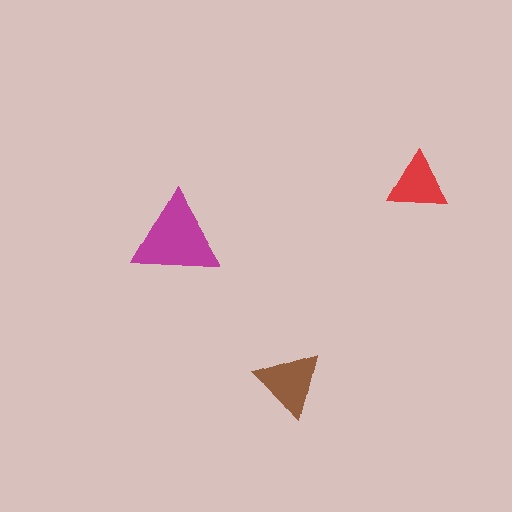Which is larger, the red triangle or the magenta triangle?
The magenta one.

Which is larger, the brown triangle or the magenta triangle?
The magenta one.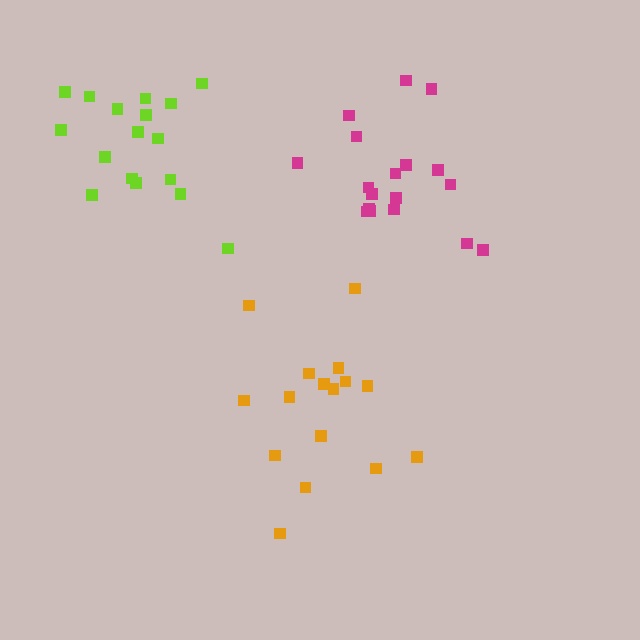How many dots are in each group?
Group 1: 18 dots, Group 2: 16 dots, Group 3: 17 dots (51 total).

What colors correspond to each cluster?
The clusters are colored: magenta, orange, lime.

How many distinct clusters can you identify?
There are 3 distinct clusters.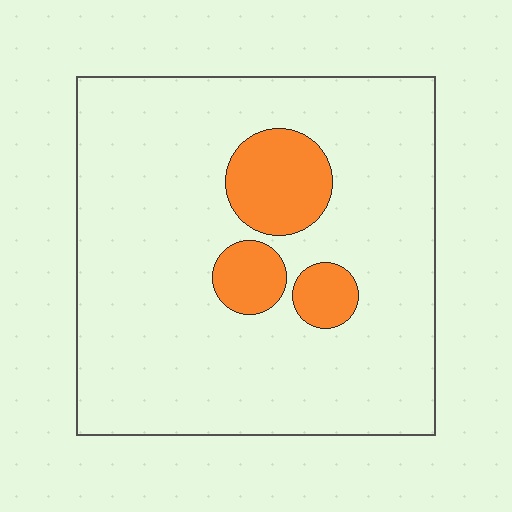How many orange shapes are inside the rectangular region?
3.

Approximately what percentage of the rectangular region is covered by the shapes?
Approximately 15%.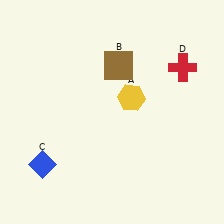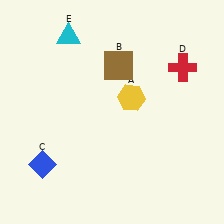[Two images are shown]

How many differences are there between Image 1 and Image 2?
There is 1 difference between the two images.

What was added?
A cyan triangle (E) was added in Image 2.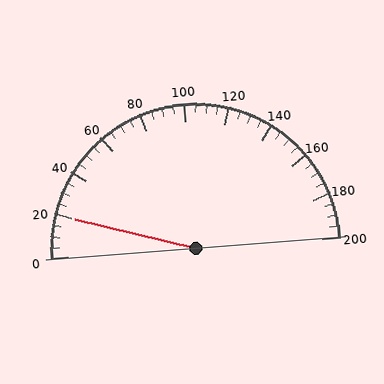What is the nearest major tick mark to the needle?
The nearest major tick mark is 20.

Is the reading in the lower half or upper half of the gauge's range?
The reading is in the lower half of the range (0 to 200).